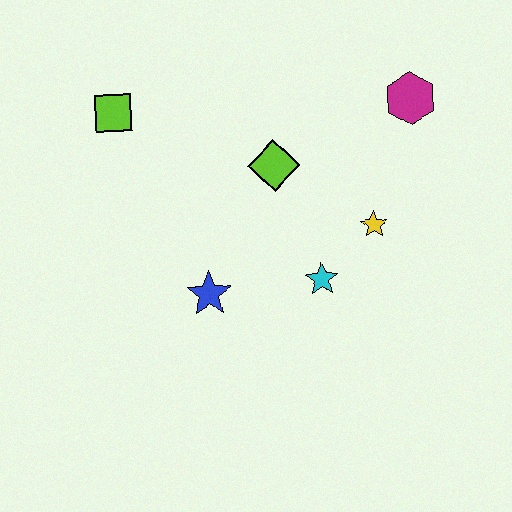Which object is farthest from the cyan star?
The lime square is farthest from the cyan star.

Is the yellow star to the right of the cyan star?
Yes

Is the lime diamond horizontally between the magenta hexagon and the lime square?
Yes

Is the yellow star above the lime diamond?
No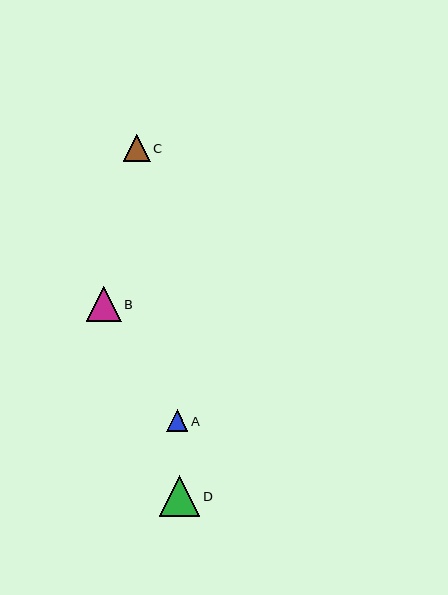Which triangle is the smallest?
Triangle A is the smallest with a size of approximately 21 pixels.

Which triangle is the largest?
Triangle D is the largest with a size of approximately 41 pixels.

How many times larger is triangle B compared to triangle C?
Triangle B is approximately 1.3 times the size of triangle C.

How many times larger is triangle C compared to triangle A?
Triangle C is approximately 1.3 times the size of triangle A.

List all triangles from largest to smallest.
From largest to smallest: D, B, C, A.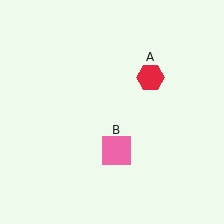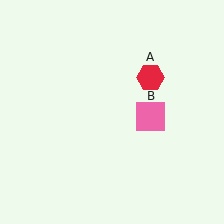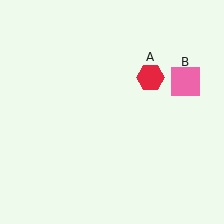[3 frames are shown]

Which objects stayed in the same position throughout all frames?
Red hexagon (object A) remained stationary.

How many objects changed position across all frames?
1 object changed position: pink square (object B).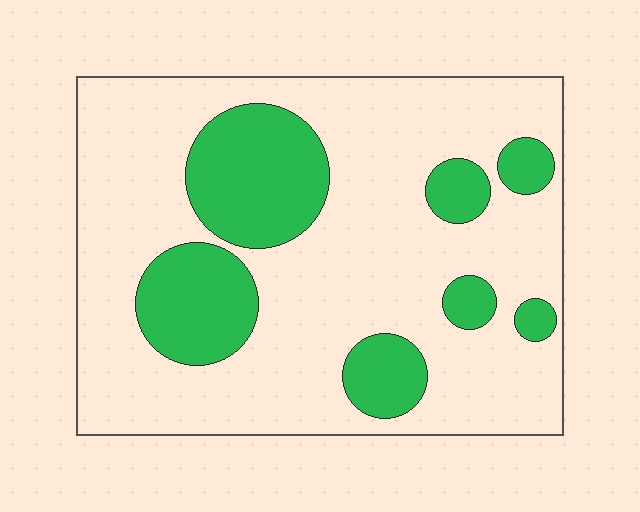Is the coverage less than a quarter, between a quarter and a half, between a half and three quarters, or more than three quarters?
Between a quarter and a half.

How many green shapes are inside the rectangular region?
7.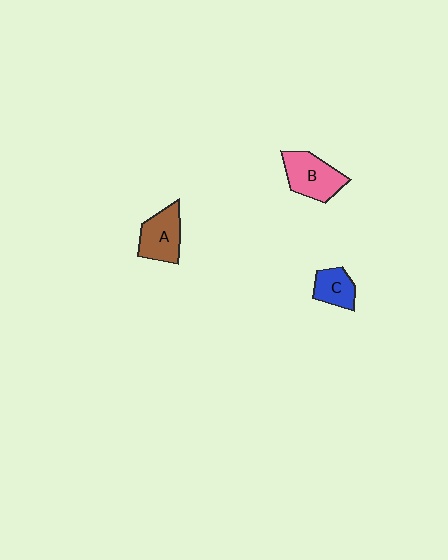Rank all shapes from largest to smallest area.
From largest to smallest: B (pink), A (brown), C (blue).